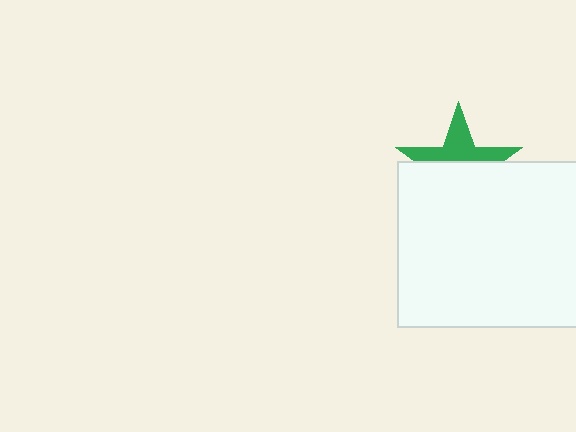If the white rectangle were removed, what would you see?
You would see the complete green star.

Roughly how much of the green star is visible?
A small part of it is visible (roughly 44%).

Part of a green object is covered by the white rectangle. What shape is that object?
It is a star.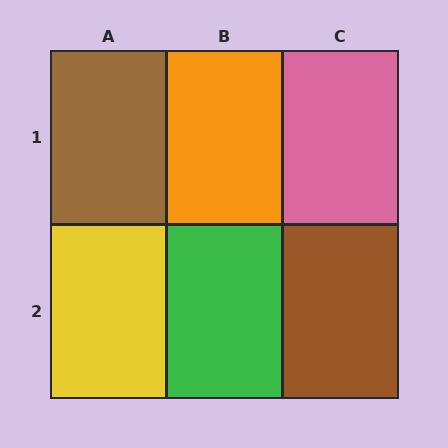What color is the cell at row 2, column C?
Brown.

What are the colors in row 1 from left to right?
Brown, orange, pink.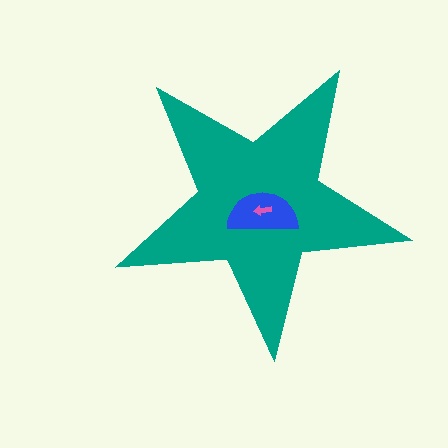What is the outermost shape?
The teal star.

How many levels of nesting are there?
3.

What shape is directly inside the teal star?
The blue semicircle.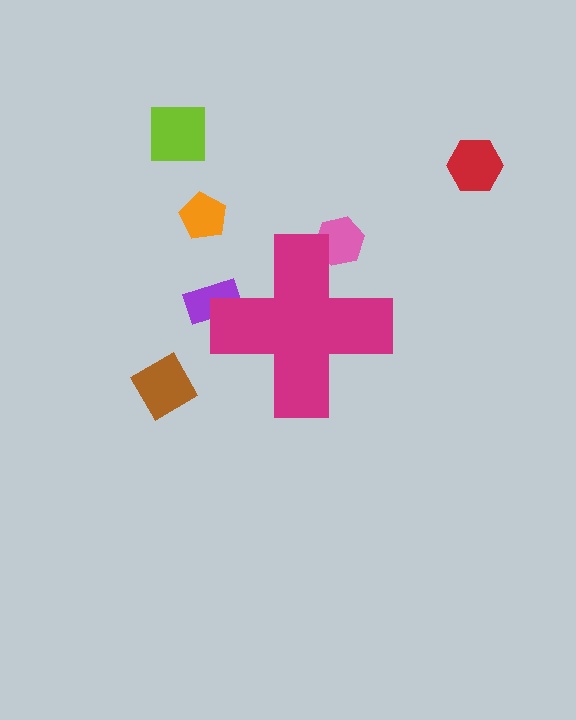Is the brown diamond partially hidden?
No, the brown diamond is fully visible.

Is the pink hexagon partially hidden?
Yes, the pink hexagon is partially hidden behind the magenta cross.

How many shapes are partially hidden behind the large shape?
2 shapes are partially hidden.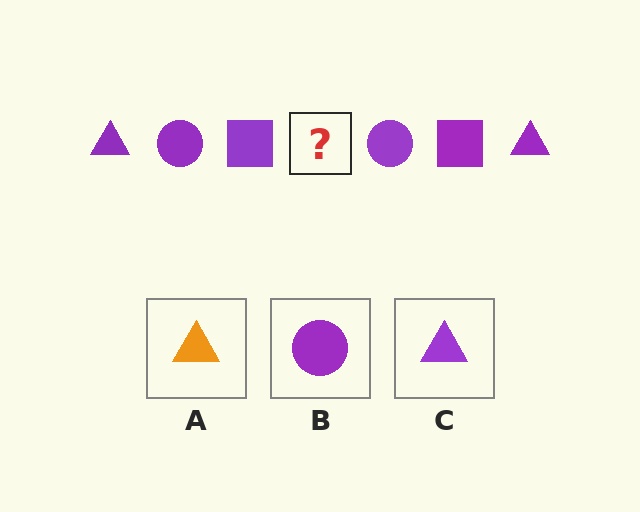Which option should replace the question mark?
Option C.